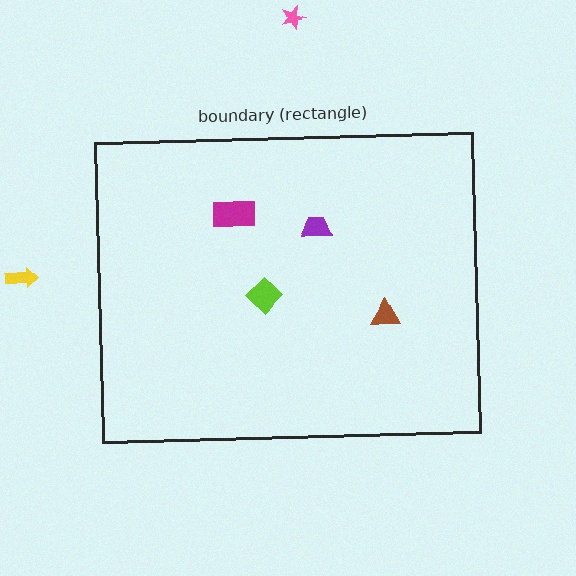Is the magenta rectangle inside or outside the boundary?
Inside.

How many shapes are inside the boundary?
4 inside, 2 outside.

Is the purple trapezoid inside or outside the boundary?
Inside.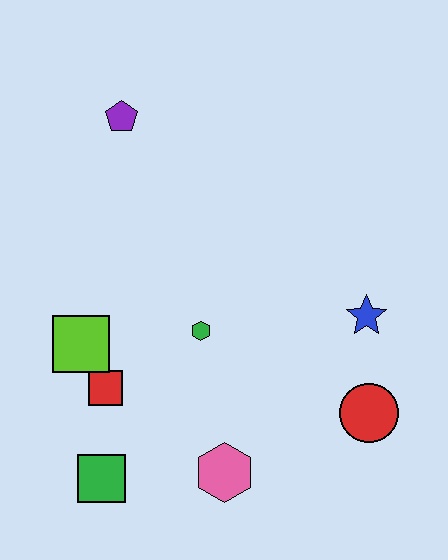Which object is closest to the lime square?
The red square is closest to the lime square.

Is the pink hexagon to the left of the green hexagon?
No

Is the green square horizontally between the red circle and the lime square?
Yes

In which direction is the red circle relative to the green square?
The red circle is to the right of the green square.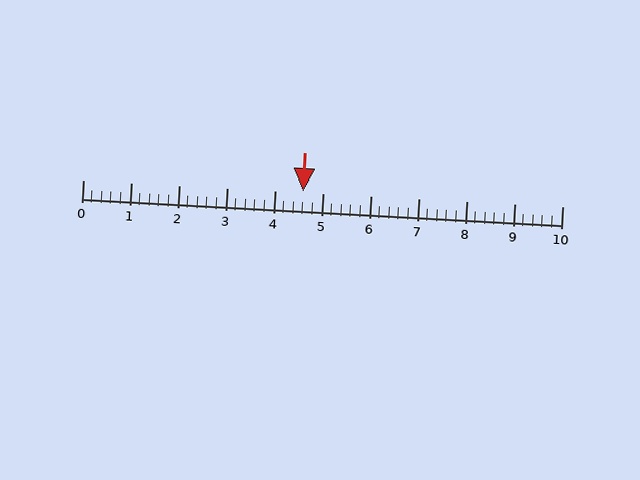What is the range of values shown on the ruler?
The ruler shows values from 0 to 10.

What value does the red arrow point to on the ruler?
The red arrow points to approximately 4.6.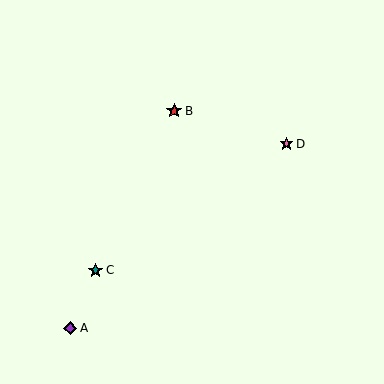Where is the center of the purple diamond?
The center of the purple diamond is at (70, 328).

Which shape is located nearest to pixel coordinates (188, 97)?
The red star (labeled B) at (174, 111) is nearest to that location.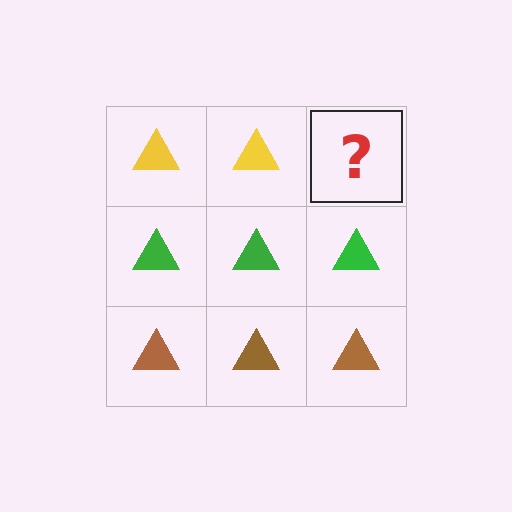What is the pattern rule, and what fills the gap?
The rule is that each row has a consistent color. The gap should be filled with a yellow triangle.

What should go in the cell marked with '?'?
The missing cell should contain a yellow triangle.